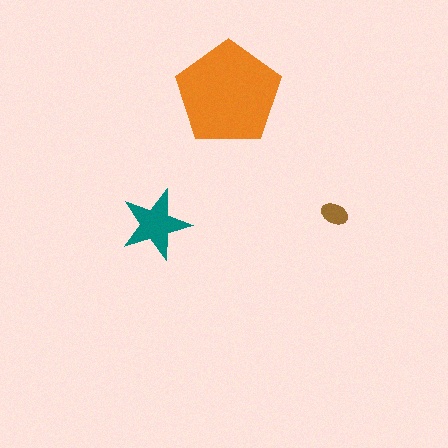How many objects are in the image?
There are 3 objects in the image.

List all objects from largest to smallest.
The orange pentagon, the teal star, the brown ellipse.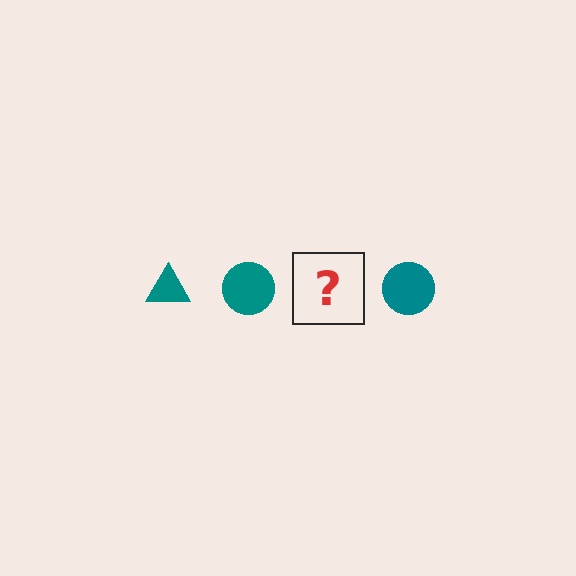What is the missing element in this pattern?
The missing element is a teal triangle.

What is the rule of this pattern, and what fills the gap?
The rule is that the pattern cycles through triangle, circle shapes in teal. The gap should be filled with a teal triangle.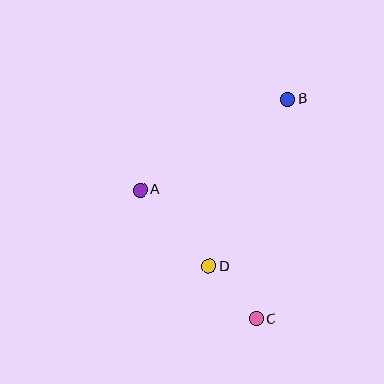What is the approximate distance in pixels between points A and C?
The distance between A and C is approximately 173 pixels.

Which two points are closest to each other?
Points C and D are closest to each other.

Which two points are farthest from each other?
Points B and C are farthest from each other.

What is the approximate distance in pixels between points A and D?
The distance between A and D is approximately 103 pixels.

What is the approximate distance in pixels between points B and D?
The distance between B and D is approximately 185 pixels.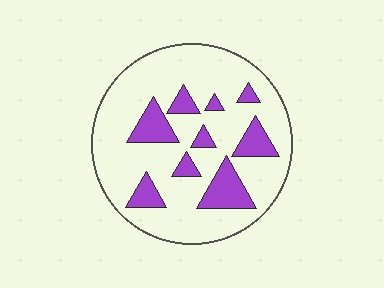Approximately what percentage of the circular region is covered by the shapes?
Approximately 20%.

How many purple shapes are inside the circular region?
9.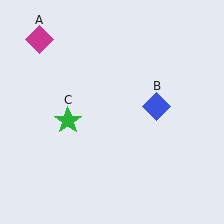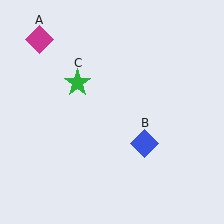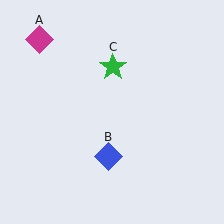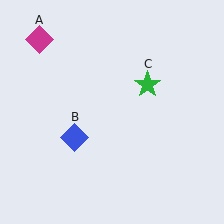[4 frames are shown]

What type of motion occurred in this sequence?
The blue diamond (object B), green star (object C) rotated clockwise around the center of the scene.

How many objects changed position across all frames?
2 objects changed position: blue diamond (object B), green star (object C).